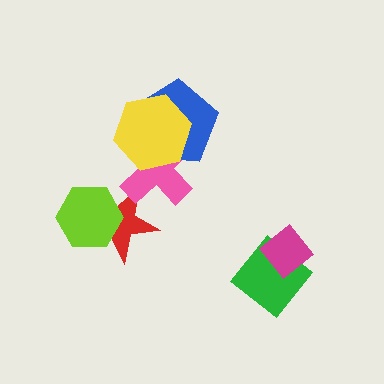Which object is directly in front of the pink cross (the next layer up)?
The blue pentagon is directly in front of the pink cross.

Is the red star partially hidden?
Yes, it is partially covered by another shape.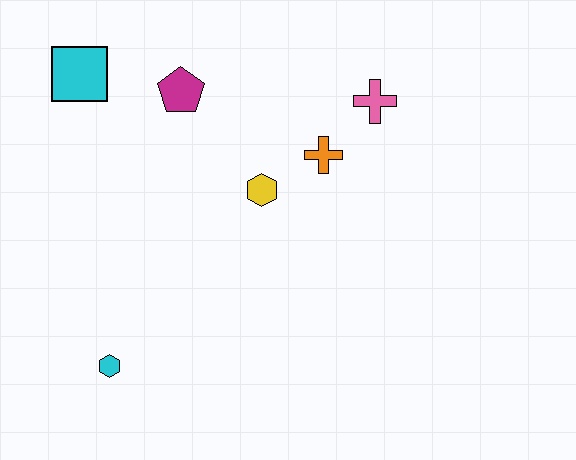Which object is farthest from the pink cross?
The cyan hexagon is farthest from the pink cross.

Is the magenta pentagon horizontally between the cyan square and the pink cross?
Yes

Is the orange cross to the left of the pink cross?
Yes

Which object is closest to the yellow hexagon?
The orange cross is closest to the yellow hexagon.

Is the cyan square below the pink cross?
No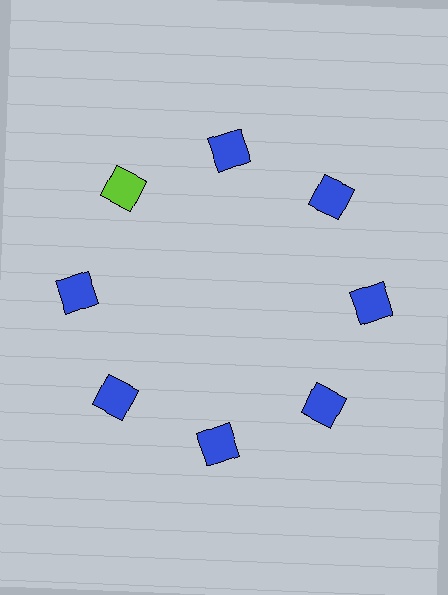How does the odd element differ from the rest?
It has a different color: lime instead of blue.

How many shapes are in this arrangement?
There are 8 shapes arranged in a ring pattern.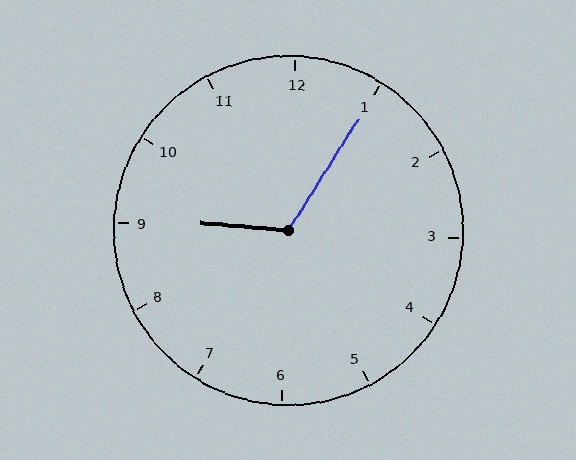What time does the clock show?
9:05.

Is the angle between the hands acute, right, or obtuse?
It is obtuse.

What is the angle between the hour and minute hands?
Approximately 118 degrees.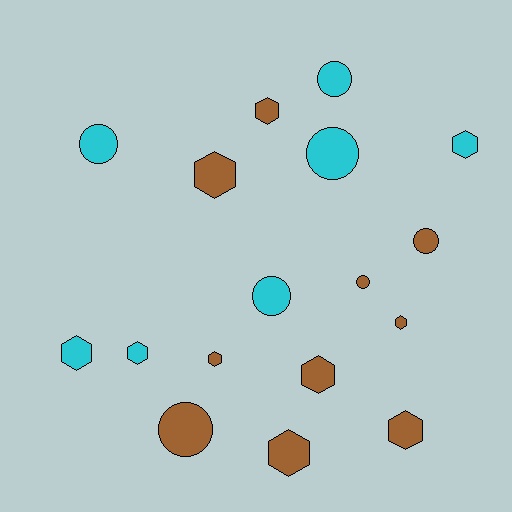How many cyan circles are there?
There are 4 cyan circles.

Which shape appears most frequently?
Hexagon, with 10 objects.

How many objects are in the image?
There are 17 objects.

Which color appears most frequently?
Brown, with 10 objects.